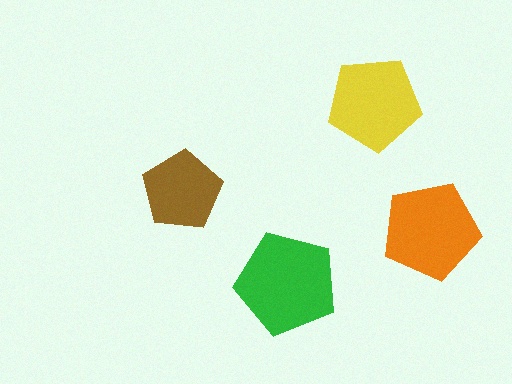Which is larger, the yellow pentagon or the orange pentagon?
The orange one.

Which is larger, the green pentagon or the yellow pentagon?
The green one.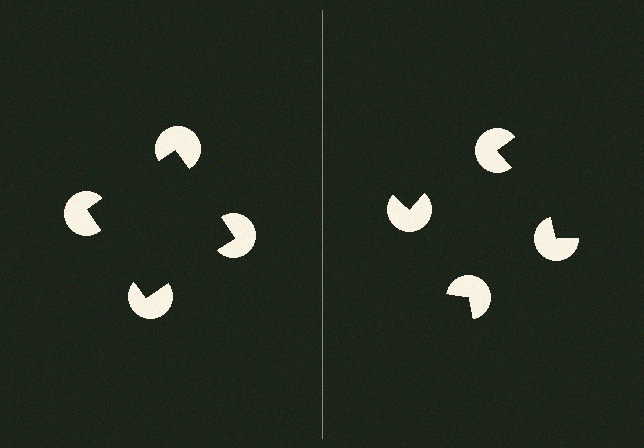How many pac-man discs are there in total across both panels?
8 — 4 on each side.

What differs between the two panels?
The pac-man discs are positioned identically on both sides; only the wedge orientations differ. On the left they align to a square; on the right they are misaligned.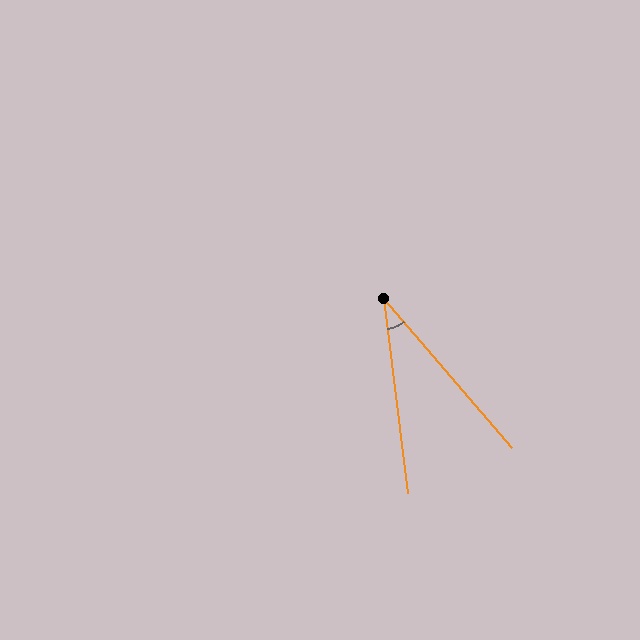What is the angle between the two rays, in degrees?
Approximately 34 degrees.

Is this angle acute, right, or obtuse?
It is acute.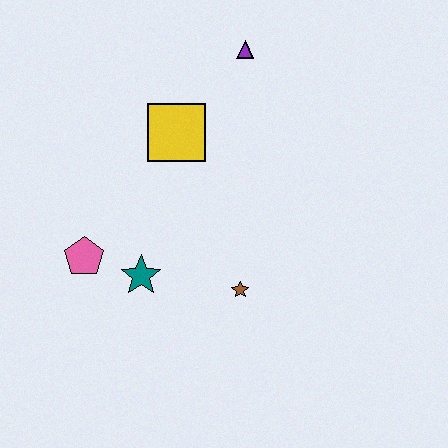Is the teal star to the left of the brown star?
Yes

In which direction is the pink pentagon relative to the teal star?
The pink pentagon is to the left of the teal star.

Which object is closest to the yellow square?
The purple triangle is closest to the yellow square.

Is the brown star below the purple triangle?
Yes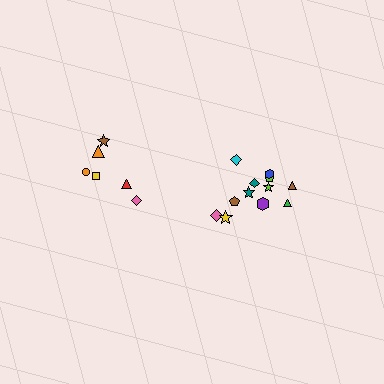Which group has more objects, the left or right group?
The right group.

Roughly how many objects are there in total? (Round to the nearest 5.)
Roughly 20 objects in total.